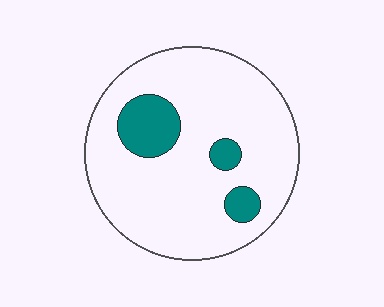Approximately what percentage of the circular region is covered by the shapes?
Approximately 15%.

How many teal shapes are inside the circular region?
3.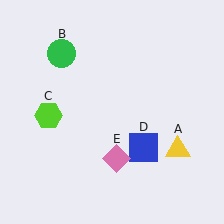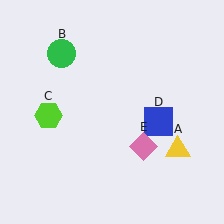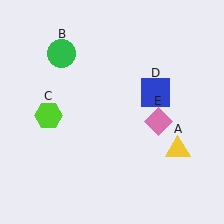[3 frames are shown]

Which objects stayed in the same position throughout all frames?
Yellow triangle (object A) and green circle (object B) and lime hexagon (object C) remained stationary.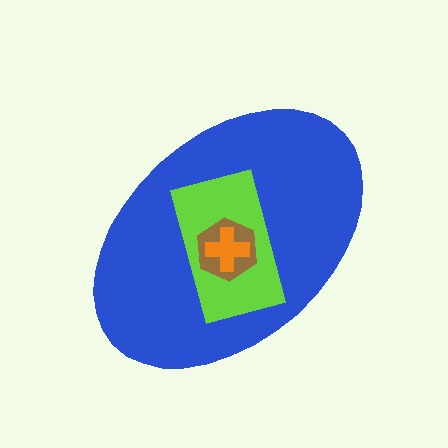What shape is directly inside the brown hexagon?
The orange cross.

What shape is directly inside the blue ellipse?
The lime rectangle.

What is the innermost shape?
The orange cross.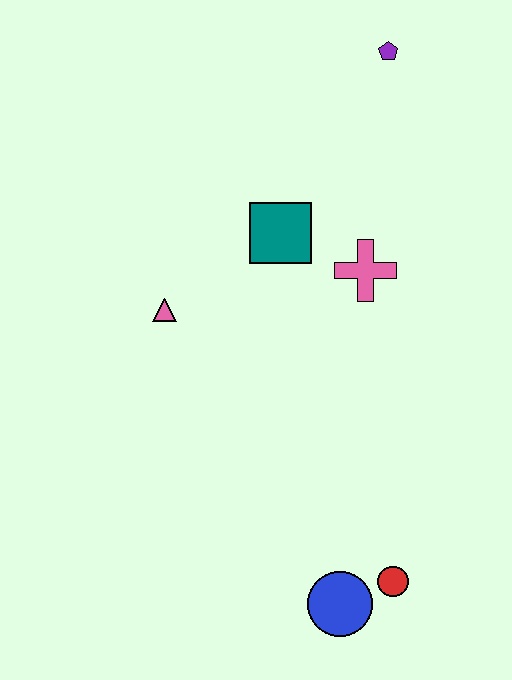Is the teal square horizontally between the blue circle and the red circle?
No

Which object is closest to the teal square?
The pink cross is closest to the teal square.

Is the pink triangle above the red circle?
Yes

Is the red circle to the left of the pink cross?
No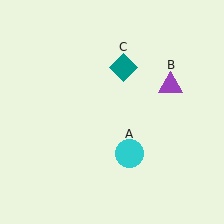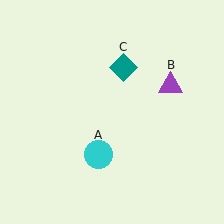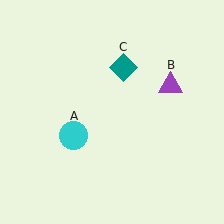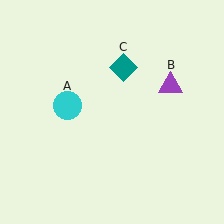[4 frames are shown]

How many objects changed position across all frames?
1 object changed position: cyan circle (object A).